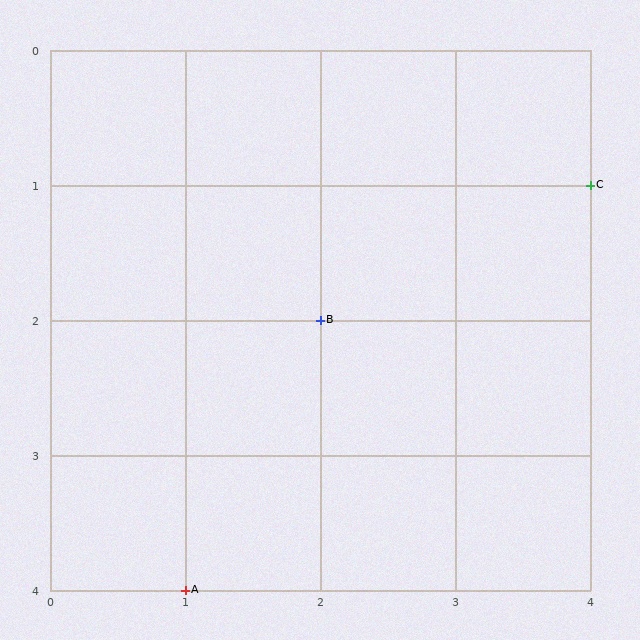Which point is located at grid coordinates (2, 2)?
Point B is at (2, 2).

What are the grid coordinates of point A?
Point A is at grid coordinates (1, 4).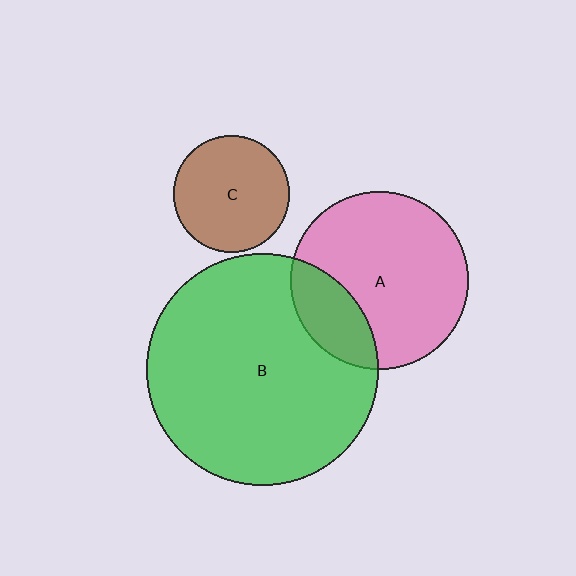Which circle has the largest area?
Circle B (green).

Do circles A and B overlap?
Yes.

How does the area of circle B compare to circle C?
Approximately 3.9 times.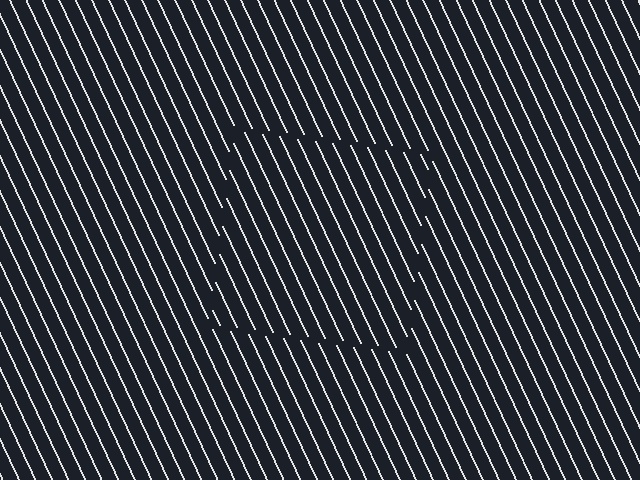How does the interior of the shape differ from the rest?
The interior of the shape contains the same grating, shifted by half a period — the contour is defined by the phase discontinuity where line-ends from the inner and outer gratings abut.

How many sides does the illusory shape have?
4 sides — the line-ends trace a square.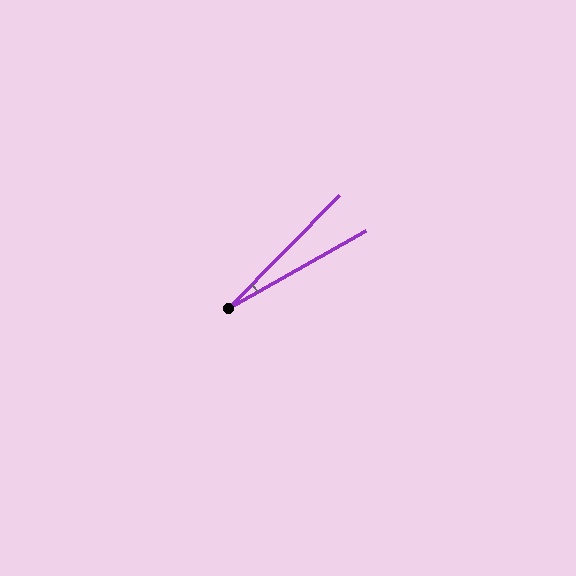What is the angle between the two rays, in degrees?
Approximately 16 degrees.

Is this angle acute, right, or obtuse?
It is acute.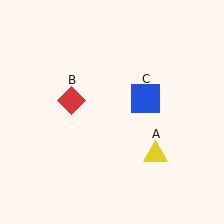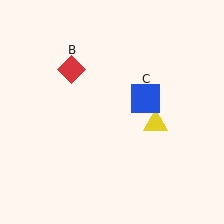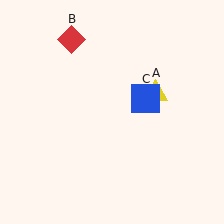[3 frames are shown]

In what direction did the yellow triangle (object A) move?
The yellow triangle (object A) moved up.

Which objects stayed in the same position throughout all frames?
Blue square (object C) remained stationary.